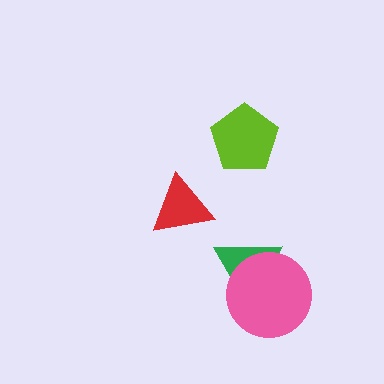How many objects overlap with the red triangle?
0 objects overlap with the red triangle.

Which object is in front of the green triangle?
The pink circle is in front of the green triangle.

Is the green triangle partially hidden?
Yes, it is partially covered by another shape.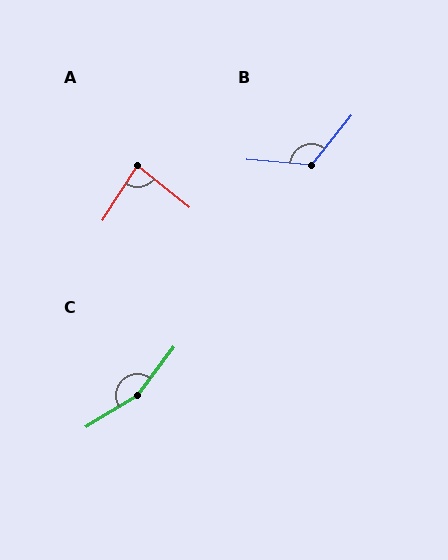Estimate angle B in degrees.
Approximately 124 degrees.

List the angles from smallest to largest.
A (83°), B (124°), C (159°).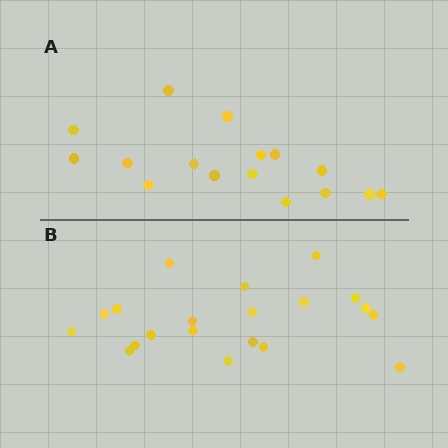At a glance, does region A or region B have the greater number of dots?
Region B (the bottom region) has more dots.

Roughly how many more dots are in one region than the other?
Region B has about 4 more dots than region A.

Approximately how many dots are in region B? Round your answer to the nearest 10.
About 20 dots.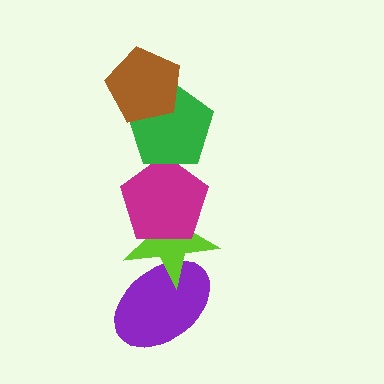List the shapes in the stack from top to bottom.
From top to bottom: the brown pentagon, the green pentagon, the magenta pentagon, the lime star, the purple ellipse.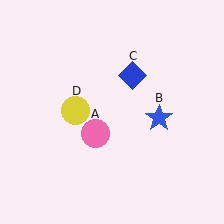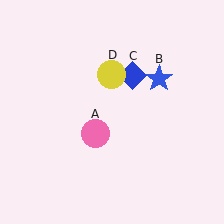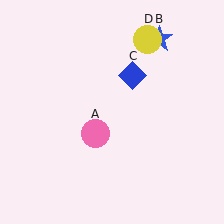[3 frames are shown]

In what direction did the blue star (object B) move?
The blue star (object B) moved up.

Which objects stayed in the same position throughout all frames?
Pink circle (object A) and blue diamond (object C) remained stationary.